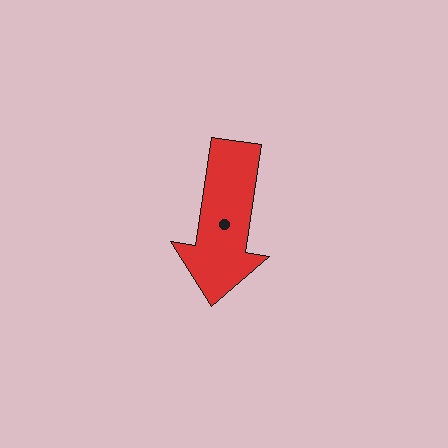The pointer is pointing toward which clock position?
Roughly 6 o'clock.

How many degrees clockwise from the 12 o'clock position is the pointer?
Approximately 188 degrees.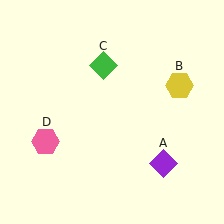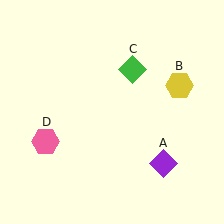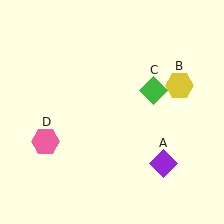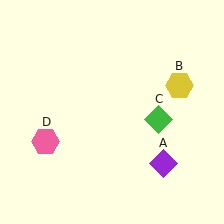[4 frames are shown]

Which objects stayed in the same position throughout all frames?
Purple diamond (object A) and yellow hexagon (object B) and pink hexagon (object D) remained stationary.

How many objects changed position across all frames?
1 object changed position: green diamond (object C).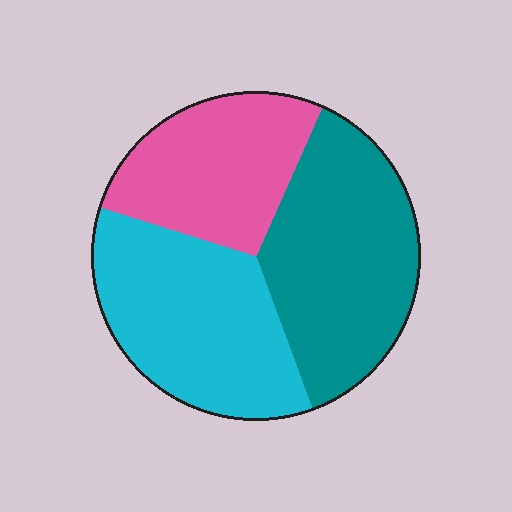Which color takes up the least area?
Pink, at roughly 25%.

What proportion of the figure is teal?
Teal covers about 40% of the figure.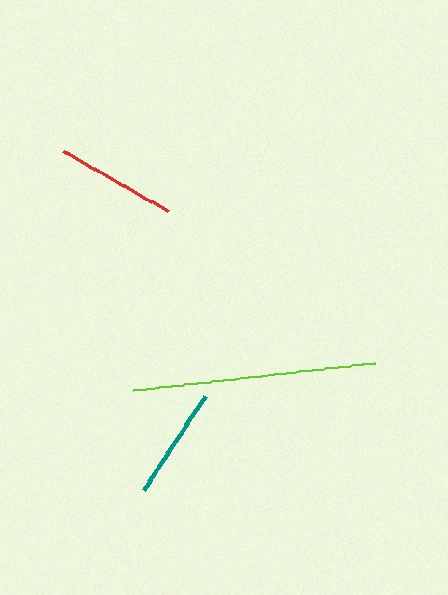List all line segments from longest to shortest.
From longest to shortest: lime, red, teal.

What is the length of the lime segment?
The lime segment is approximately 244 pixels long.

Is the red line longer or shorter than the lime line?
The lime line is longer than the red line.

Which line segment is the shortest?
The teal line is the shortest at approximately 112 pixels.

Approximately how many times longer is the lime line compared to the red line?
The lime line is approximately 2.0 times the length of the red line.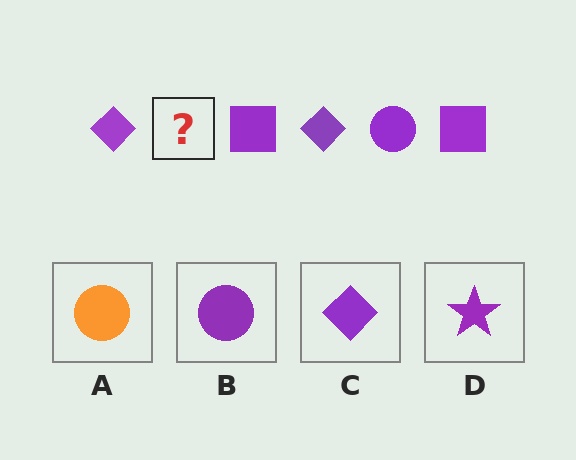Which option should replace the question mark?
Option B.